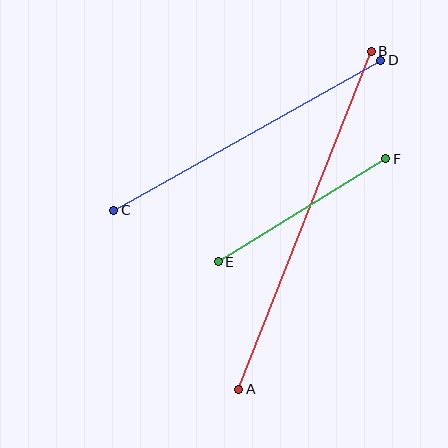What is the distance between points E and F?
The distance is approximately 197 pixels.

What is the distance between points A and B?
The distance is approximately 363 pixels.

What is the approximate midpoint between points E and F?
The midpoint is at approximately (302, 210) pixels.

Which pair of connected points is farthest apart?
Points A and B are farthest apart.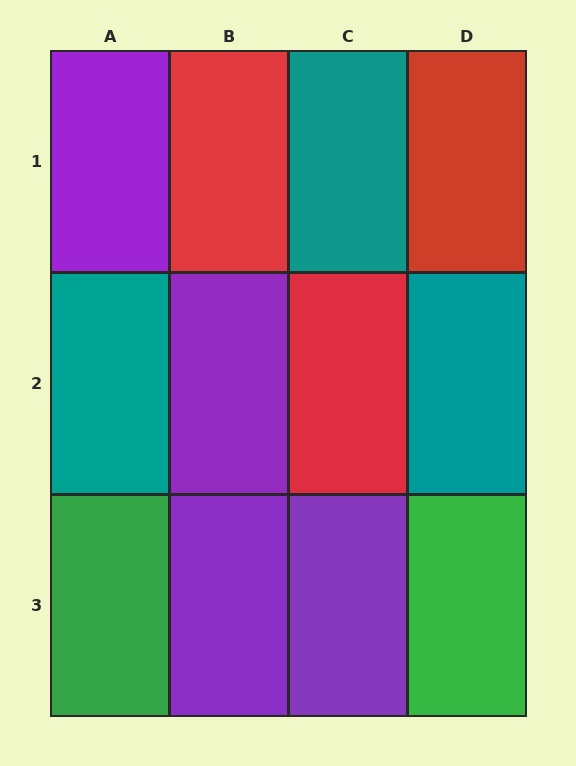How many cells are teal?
3 cells are teal.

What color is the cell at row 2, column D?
Teal.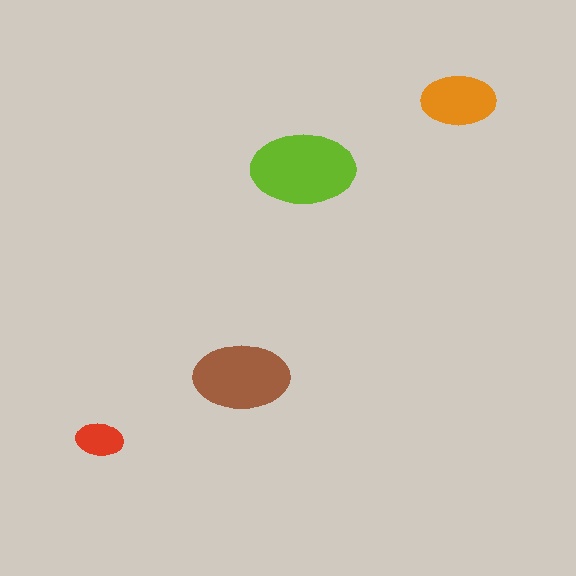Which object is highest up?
The orange ellipse is topmost.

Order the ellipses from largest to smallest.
the lime one, the brown one, the orange one, the red one.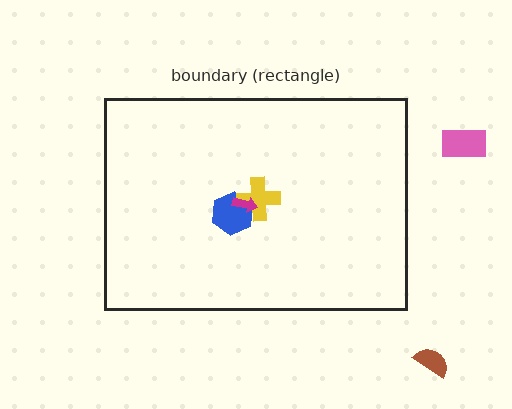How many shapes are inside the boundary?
3 inside, 2 outside.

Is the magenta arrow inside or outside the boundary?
Inside.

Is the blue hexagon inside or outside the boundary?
Inside.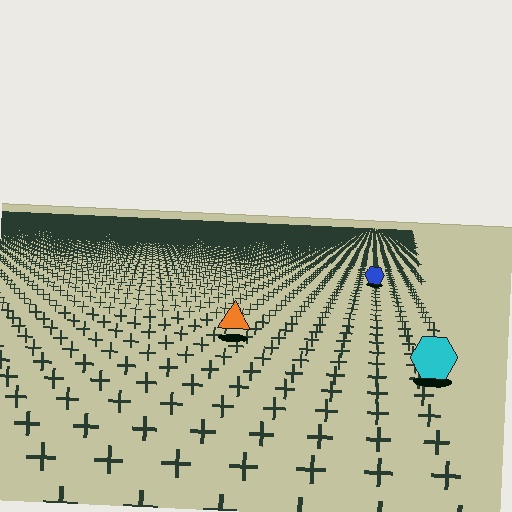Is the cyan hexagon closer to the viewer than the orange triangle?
Yes. The cyan hexagon is closer — you can tell from the texture gradient: the ground texture is coarser near it.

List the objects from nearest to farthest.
From nearest to farthest: the cyan hexagon, the orange triangle, the blue hexagon.